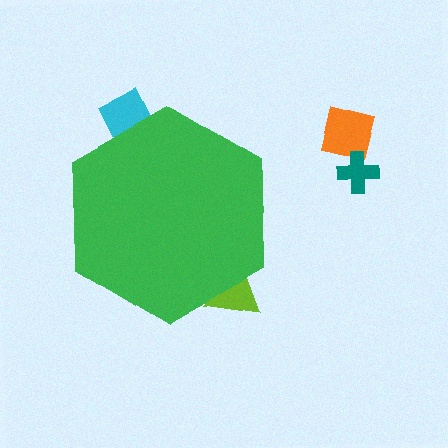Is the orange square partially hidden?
No, the orange square is fully visible.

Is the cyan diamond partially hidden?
Yes, the cyan diamond is partially hidden behind the green hexagon.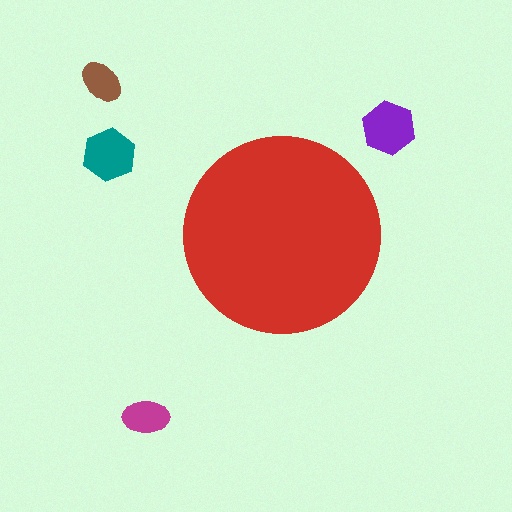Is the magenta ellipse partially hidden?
No, the magenta ellipse is fully visible.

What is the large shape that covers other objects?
A red circle.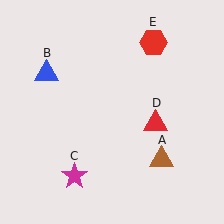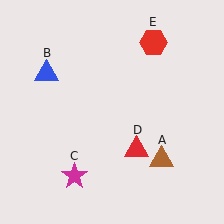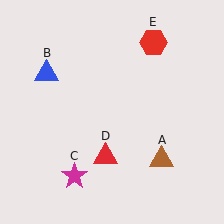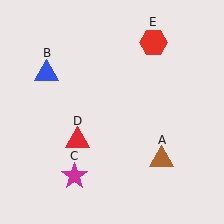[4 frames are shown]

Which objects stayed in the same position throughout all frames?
Brown triangle (object A) and blue triangle (object B) and magenta star (object C) and red hexagon (object E) remained stationary.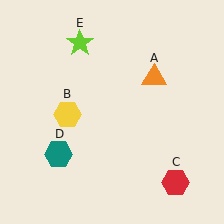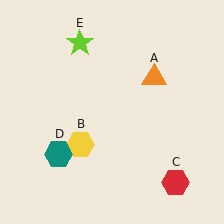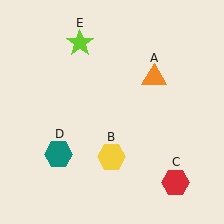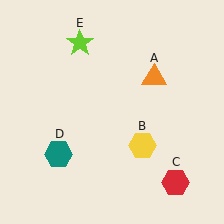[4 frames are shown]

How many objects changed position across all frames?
1 object changed position: yellow hexagon (object B).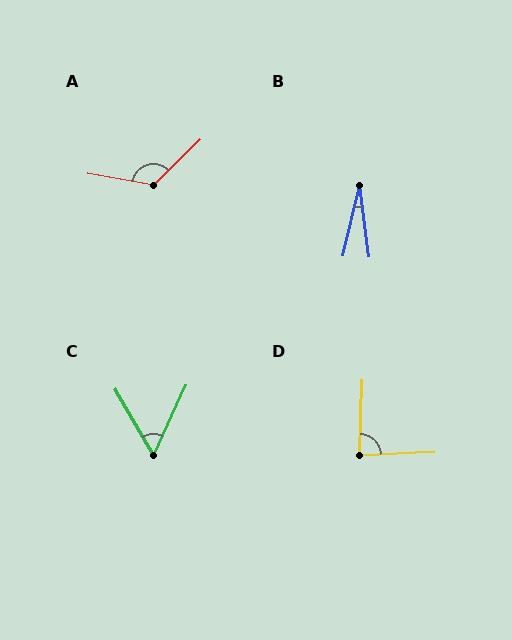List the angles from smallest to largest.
B (20°), C (55°), D (86°), A (125°).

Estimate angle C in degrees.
Approximately 55 degrees.